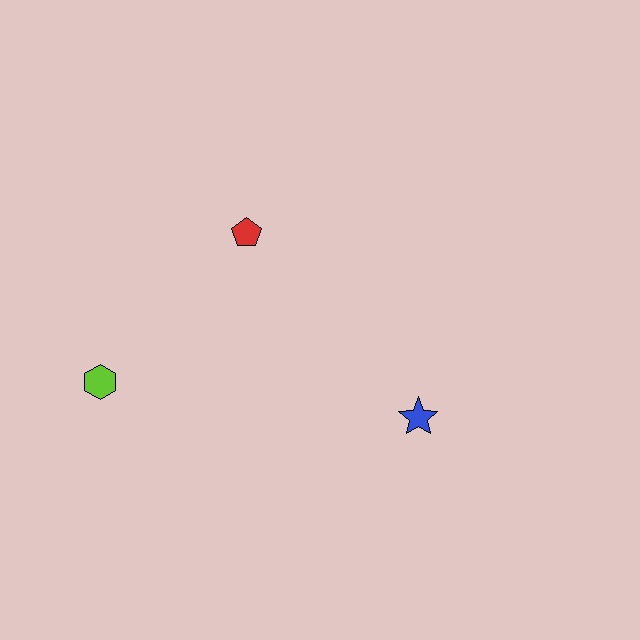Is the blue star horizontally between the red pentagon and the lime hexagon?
No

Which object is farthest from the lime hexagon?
The blue star is farthest from the lime hexagon.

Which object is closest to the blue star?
The red pentagon is closest to the blue star.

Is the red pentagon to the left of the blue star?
Yes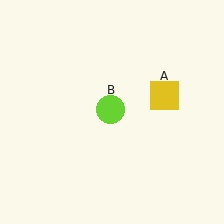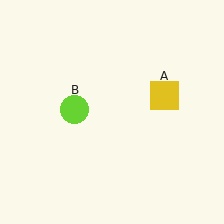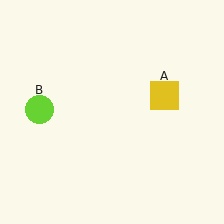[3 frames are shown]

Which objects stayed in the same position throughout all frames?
Yellow square (object A) remained stationary.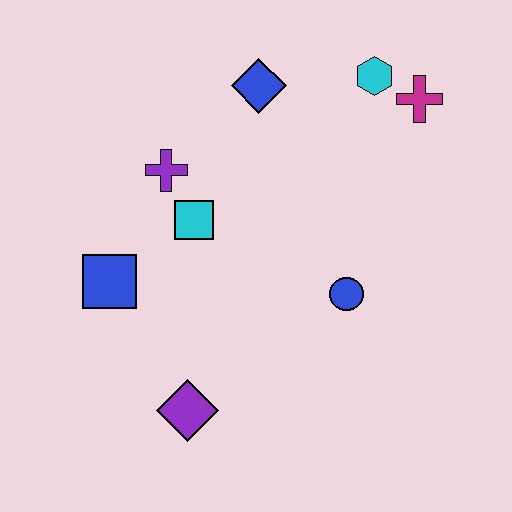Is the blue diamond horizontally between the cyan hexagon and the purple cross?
Yes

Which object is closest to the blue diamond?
The cyan hexagon is closest to the blue diamond.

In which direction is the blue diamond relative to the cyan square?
The blue diamond is above the cyan square.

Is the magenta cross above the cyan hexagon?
No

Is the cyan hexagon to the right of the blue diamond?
Yes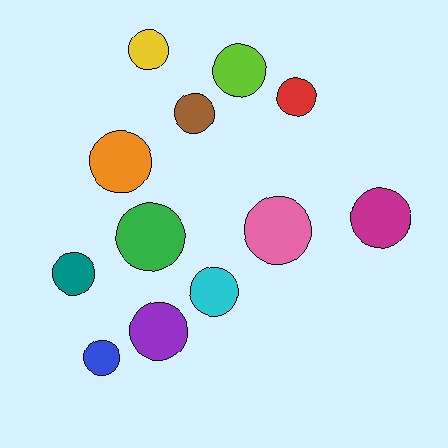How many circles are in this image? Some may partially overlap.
There are 12 circles.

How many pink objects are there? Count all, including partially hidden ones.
There is 1 pink object.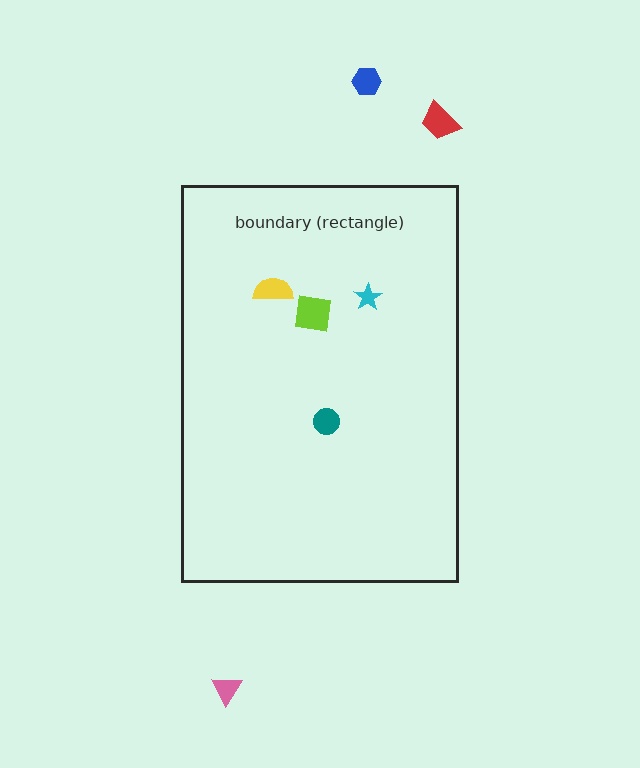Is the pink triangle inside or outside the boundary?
Outside.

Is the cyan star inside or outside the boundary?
Inside.